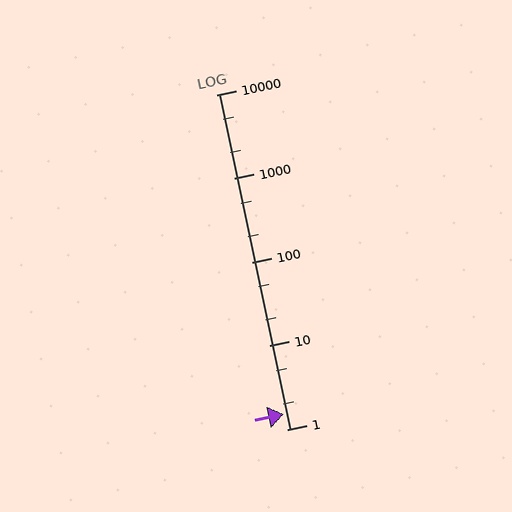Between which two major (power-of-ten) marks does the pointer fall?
The pointer is between 1 and 10.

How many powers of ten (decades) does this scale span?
The scale spans 4 decades, from 1 to 10000.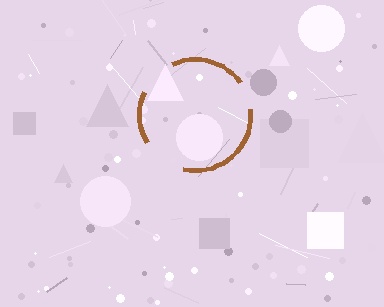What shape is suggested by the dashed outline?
The dashed outline suggests a circle.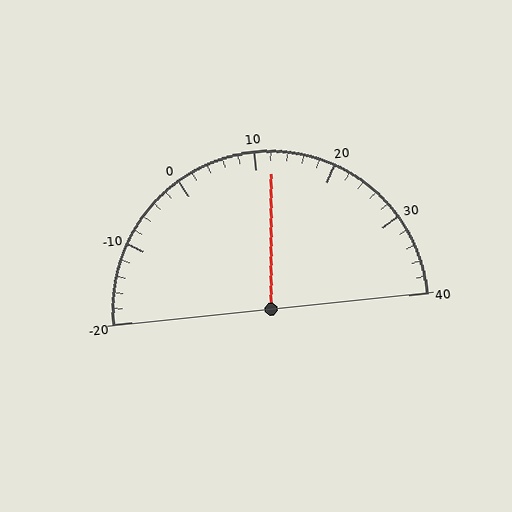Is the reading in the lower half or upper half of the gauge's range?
The reading is in the upper half of the range (-20 to 40).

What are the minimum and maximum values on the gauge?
The gauge ranges from -20 to 40.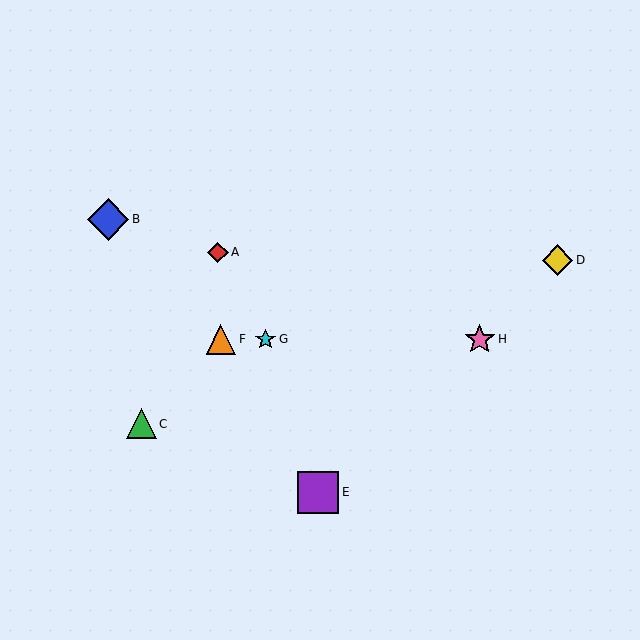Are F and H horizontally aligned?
Yes, both are at y≈339.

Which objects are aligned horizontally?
Objects F, G, H are aligned horizontally.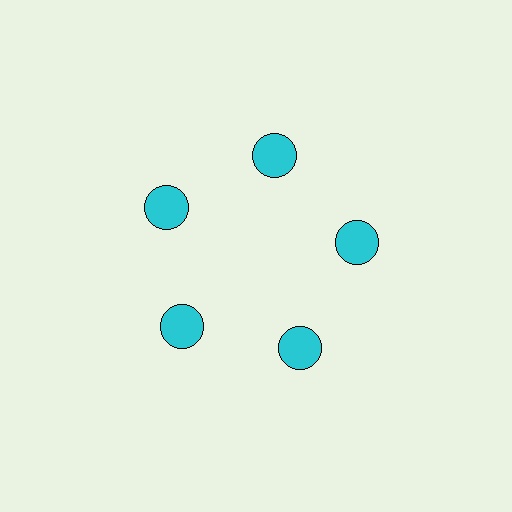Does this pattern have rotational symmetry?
Yes, this pattern has 5-fold rotational symmetry. It looks the same after rotating 72 degrees around the center.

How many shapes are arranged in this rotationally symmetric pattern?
There are 5 shapes, arranged in 5 groups of 1.